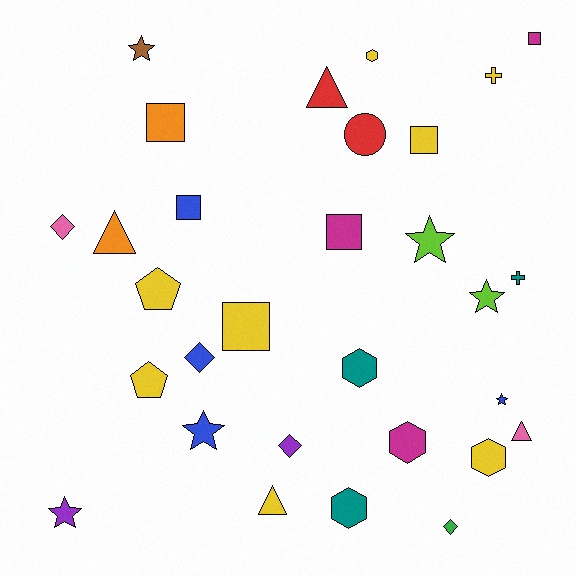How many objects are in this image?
There are 30 objects.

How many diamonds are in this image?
There are 4 diamonds.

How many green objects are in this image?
There is 1 green object.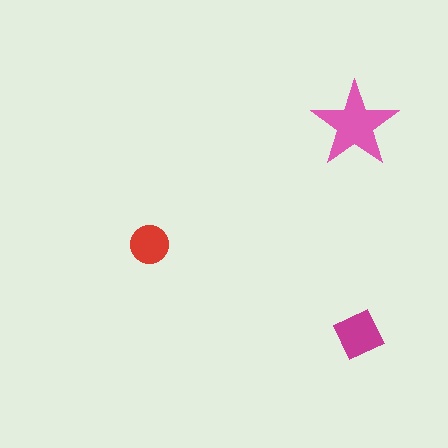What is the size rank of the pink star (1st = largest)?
1st.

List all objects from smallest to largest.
The red circle, the magenta diamond, the pink star.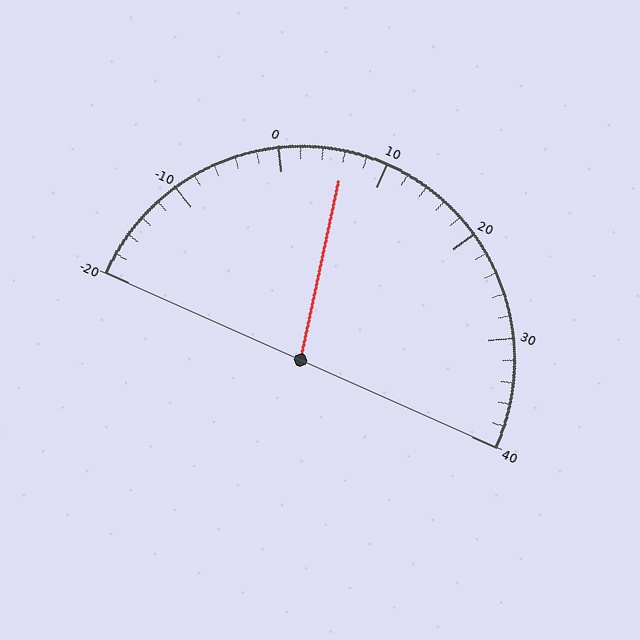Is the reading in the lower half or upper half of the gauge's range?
The reading is in the lower half of the range (-20 to 40).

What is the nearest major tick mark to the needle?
The nearest major tick mark is 10.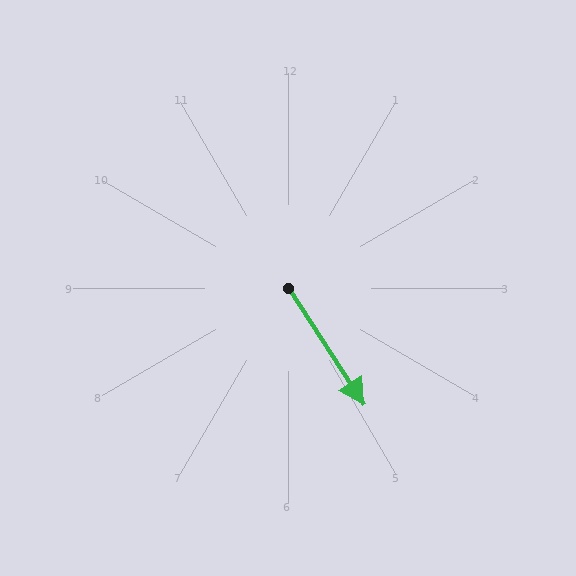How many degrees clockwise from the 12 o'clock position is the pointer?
Approximately 147 degrees.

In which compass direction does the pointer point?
Southeast.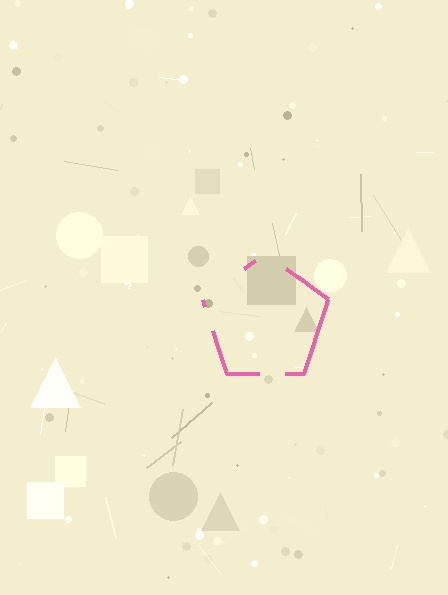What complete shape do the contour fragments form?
The contour fragments form a pentagon.